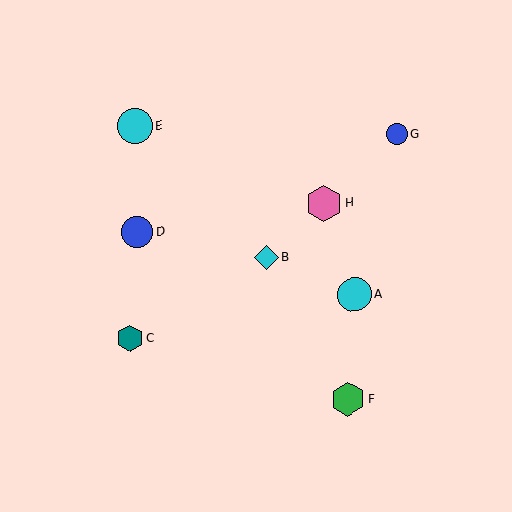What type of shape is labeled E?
Shape E is a cyan circle.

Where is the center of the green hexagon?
The center of the green hexagon is at (348, 399).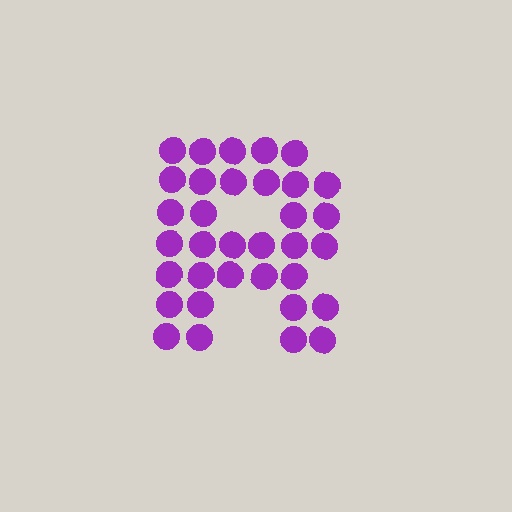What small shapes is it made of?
It is made of small circles.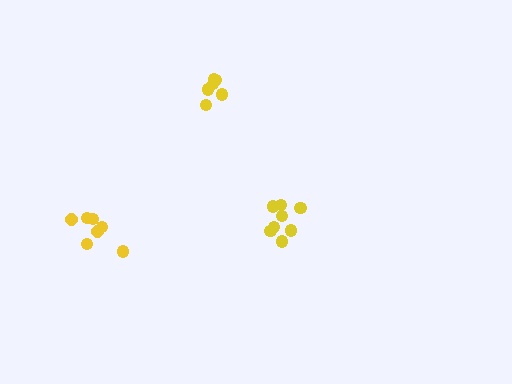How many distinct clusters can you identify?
There are 3 distinct clusters.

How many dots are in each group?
Group 1: 8 dots, Group 2: 7 dots, Group 3: 6 dots (21 total).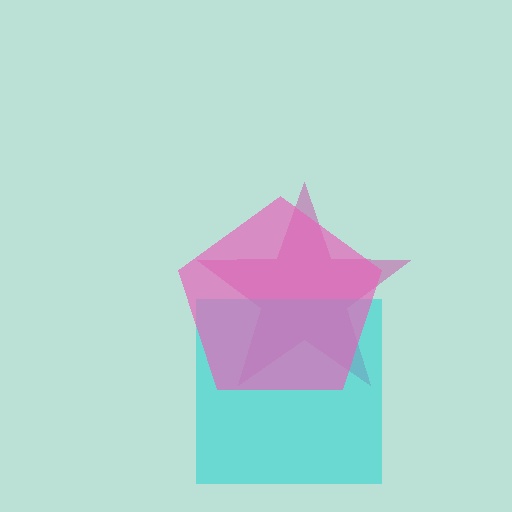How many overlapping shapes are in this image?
There are 3 overlapping shapes in the image.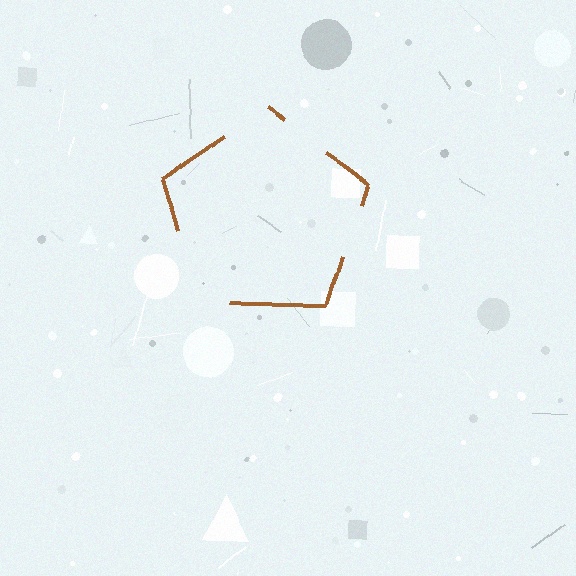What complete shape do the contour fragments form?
The contour fragments form a pentagon.